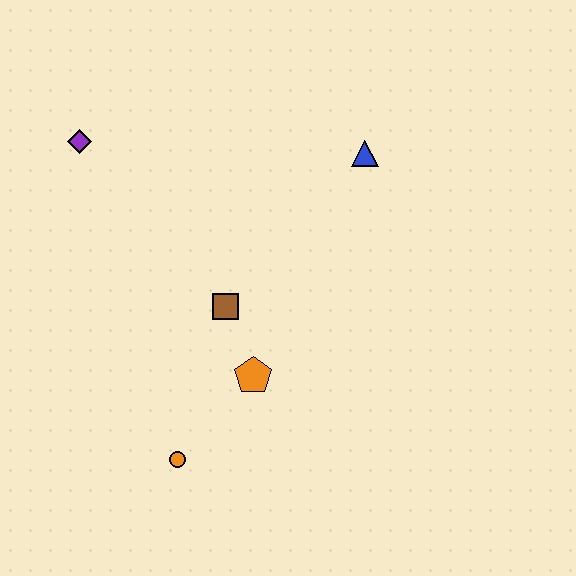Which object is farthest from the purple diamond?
The orange circle is farthest from the purple diamond.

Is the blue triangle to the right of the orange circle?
Yes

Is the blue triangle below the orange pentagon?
No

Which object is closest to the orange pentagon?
The brown square is closest to the orange pentagon.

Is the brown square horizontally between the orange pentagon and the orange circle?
Yes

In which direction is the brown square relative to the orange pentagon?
The brown square is above the orange pentagon.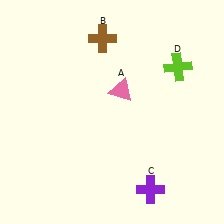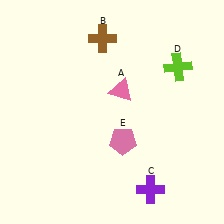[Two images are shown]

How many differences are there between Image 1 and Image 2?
There is 1 difference between the two images.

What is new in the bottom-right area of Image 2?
A pink pentagon (E) was added in the bottom-right area of Image 2.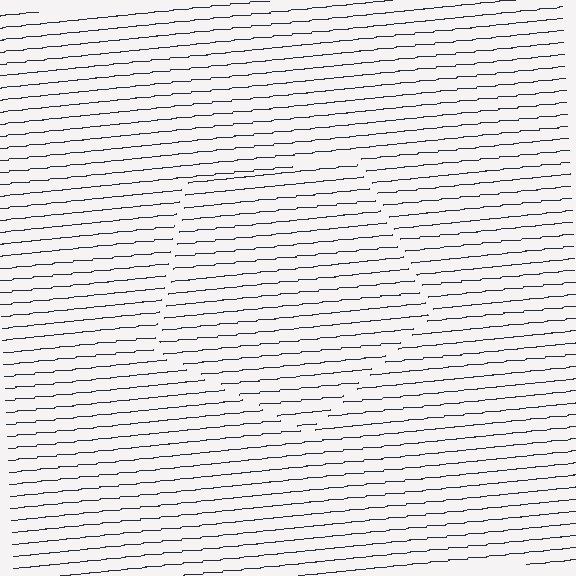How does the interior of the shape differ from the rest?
The interior of the shape contains the same grating, shifted by half a period — the contour is defined by the phase discontinuity where line-ends from the inner and outer gratings abut.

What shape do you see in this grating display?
An illusory pentagon. The interior of the shape contains the same grating, shifted by half a period — the contour is defined by the phase discontinuity where line-ends from the inner and outer gratings abut.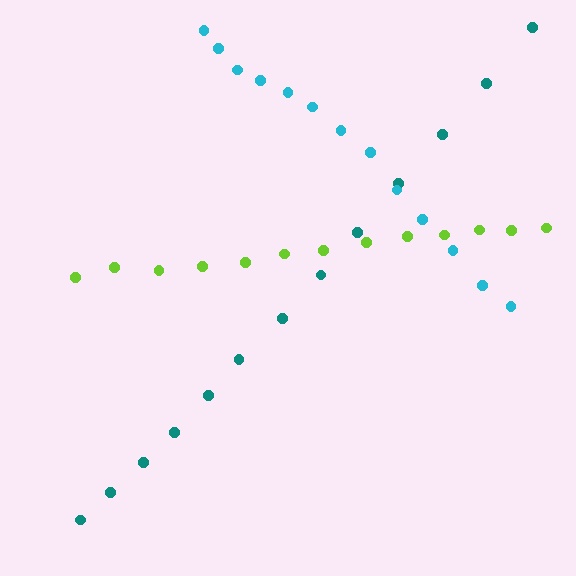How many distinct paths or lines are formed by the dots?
There are 3 distinct paths.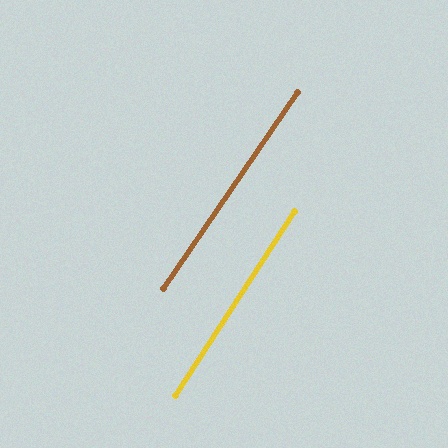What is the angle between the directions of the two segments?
Approximately 1 degree.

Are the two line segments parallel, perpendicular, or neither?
Parallel — their directions differ by only 1.5°.